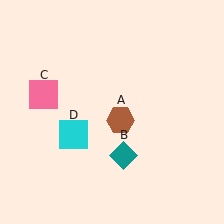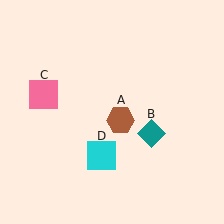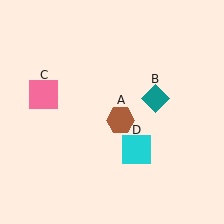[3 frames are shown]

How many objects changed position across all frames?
2 objects changed position: teal diamond (object B), cyan square (object D).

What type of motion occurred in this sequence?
The teal diamond (object B), cyan square (object D) rotated counterclockwise around the center of the scene.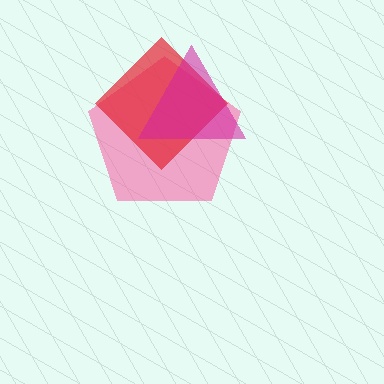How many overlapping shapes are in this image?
There are 3 overlapping shapes in the image.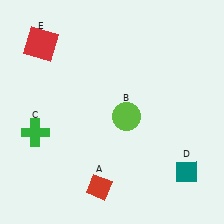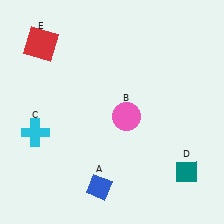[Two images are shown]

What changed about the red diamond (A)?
In Image 1, A is red. In Image 2, it changed to blue.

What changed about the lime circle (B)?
In Image 1, B is lime. In Image 2, it changed to pink.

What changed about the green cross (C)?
In Image 1, C is green. In Image 2, it changed to cyan.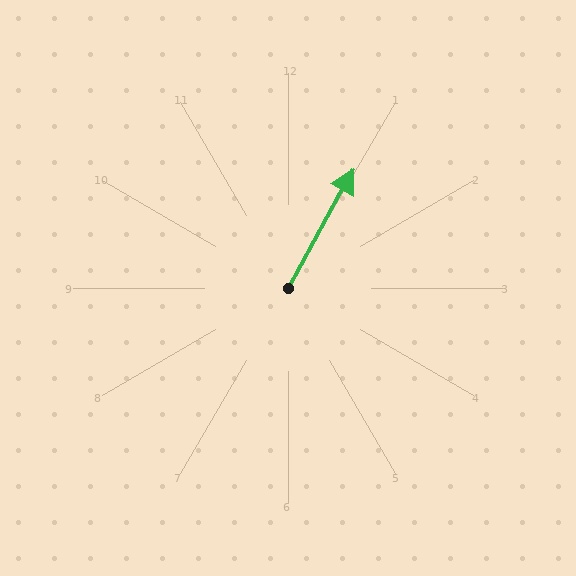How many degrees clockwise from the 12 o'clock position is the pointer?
Approximately 29 degrees.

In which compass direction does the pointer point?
Northeast.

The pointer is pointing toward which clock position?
Roughly 1 o'clock.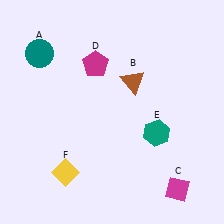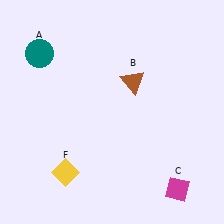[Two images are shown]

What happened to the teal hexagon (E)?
The teal hexagon (E) was removed in Image 2. It was in the bottom-right area of Image 1.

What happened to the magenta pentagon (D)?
The magenta pentagon (D) was removed in Image 2. It was in the top-left area of Image 1.